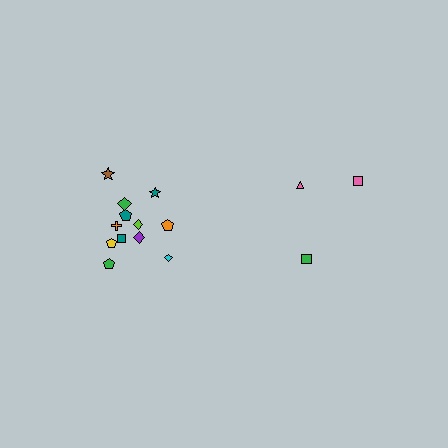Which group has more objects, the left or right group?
The left group.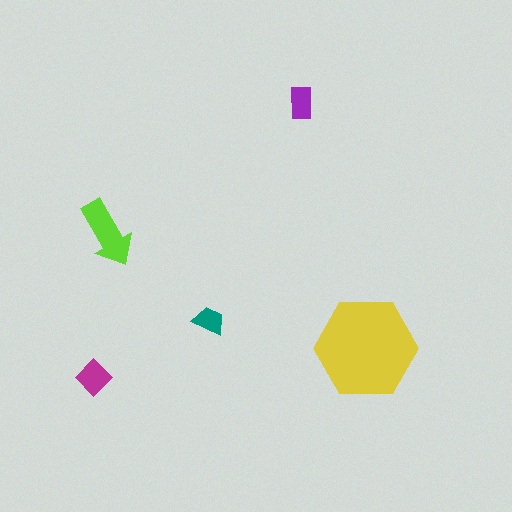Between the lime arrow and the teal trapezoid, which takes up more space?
The lime arrow.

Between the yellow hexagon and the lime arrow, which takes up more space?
The yellow hexagon.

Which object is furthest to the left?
The magenta diamond is leftmost.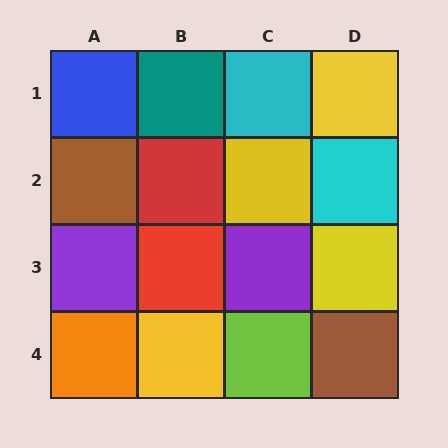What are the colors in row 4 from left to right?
Orange, yellow, lime, brown.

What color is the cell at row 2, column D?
Cyan.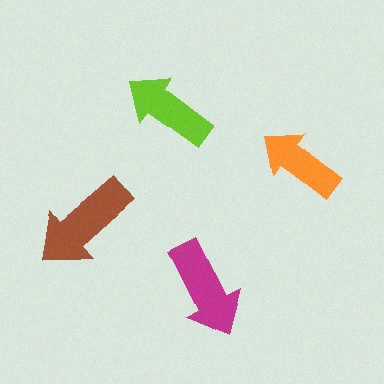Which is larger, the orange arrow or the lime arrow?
The lime one.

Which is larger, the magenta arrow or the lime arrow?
The magenta one.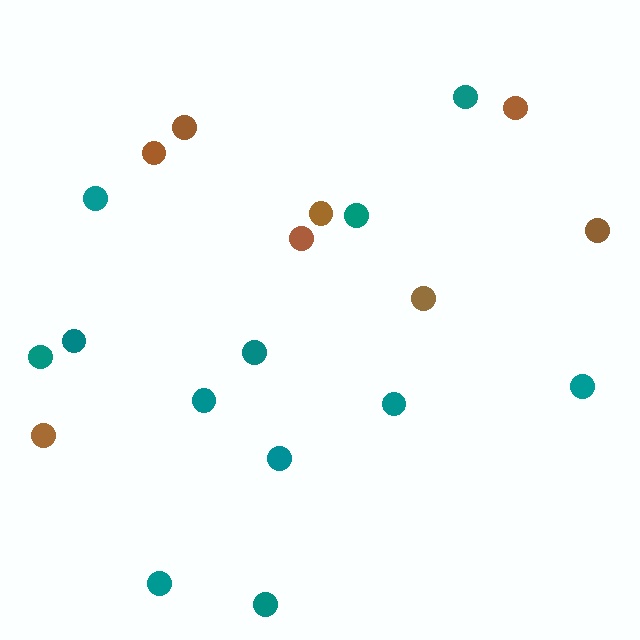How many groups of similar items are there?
There are 2 groups: one group of brown circles (8) and one group of teal circles (12).